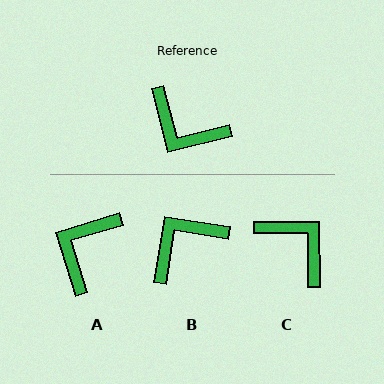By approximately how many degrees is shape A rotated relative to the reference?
Approximately 87 degrees clockwise.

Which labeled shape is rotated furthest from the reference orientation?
C, about 166 degrees away.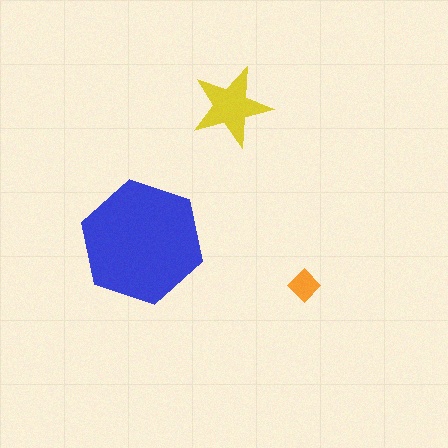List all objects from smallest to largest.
The orange diamond, the yellow star, the blue hexagon.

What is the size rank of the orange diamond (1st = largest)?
3rd.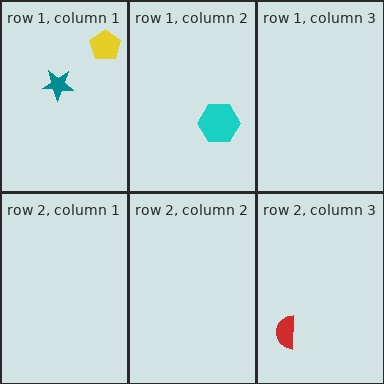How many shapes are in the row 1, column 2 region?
1.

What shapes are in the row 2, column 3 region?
The red semicircle.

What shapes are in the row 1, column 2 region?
The cyan hexagon.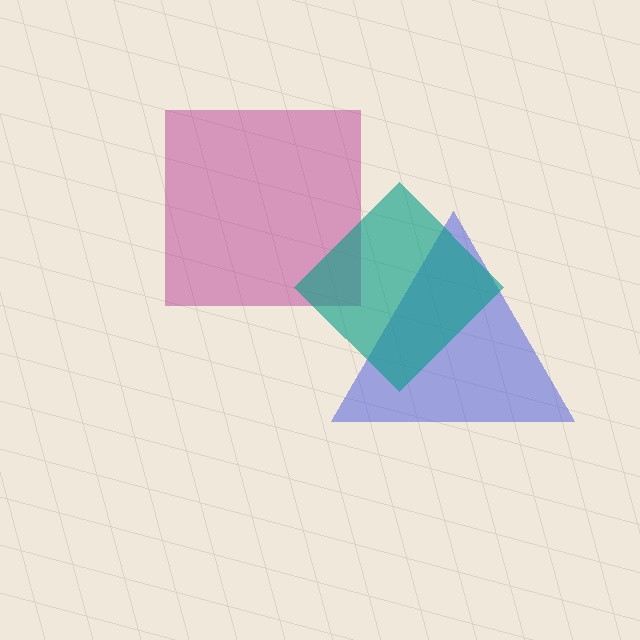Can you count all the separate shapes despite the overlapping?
Yes, there are 3 separate shapes.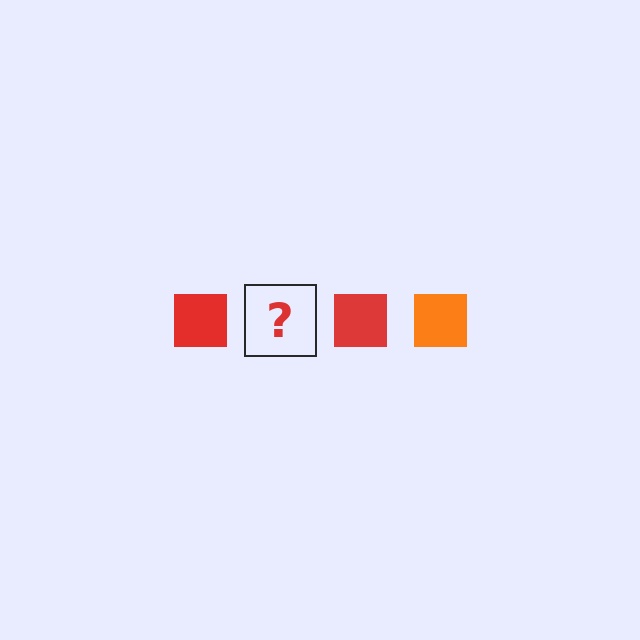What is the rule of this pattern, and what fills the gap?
The rule is that the pattern cycles through red, orange squares. The gap should be filled with an orange square.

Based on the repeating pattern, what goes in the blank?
The blank should be an orange square.